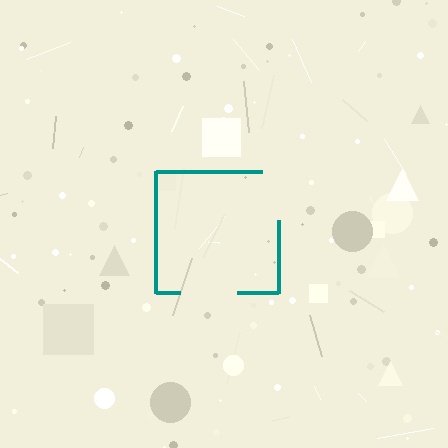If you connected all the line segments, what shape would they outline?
They would outline a square.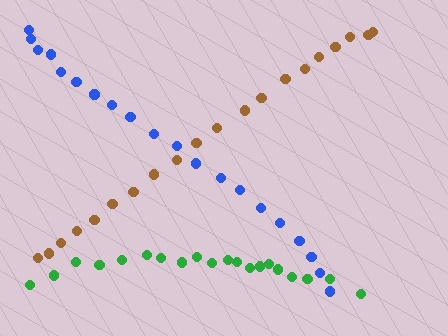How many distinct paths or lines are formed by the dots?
There are 3 distinct paths.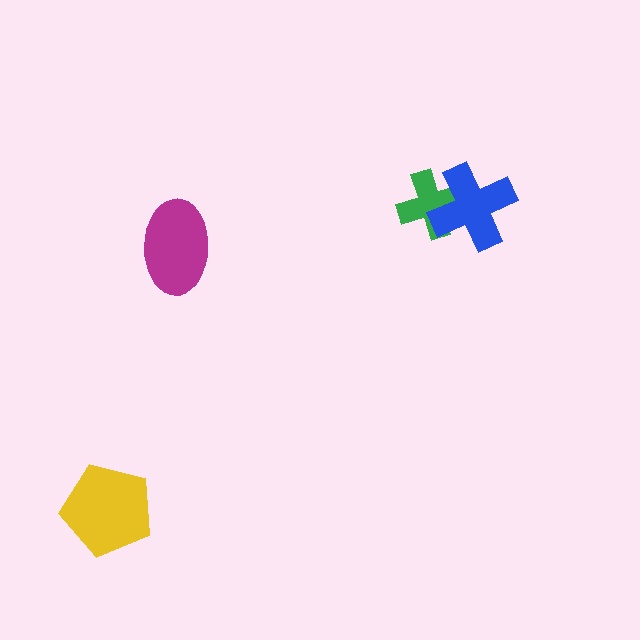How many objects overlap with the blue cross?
1 object overlaps with the blue cross.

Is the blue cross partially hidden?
No, no other shape covers it.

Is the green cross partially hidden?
Yes, it is partially covered by another shape.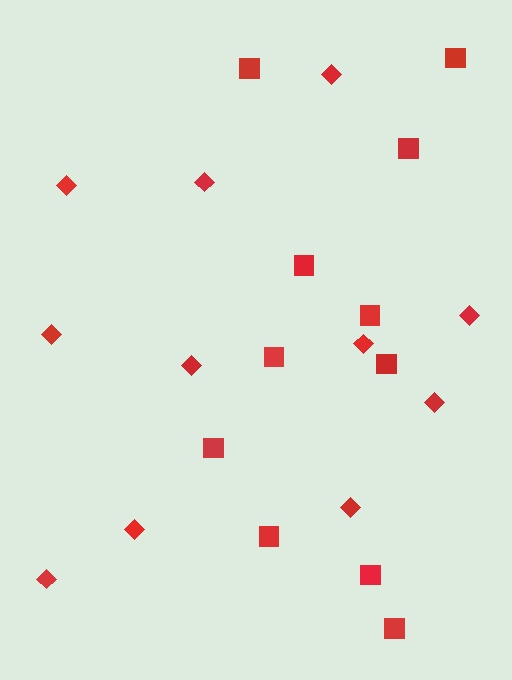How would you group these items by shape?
There are 2 groups: one group of diamonds (11) and one group of squares (11).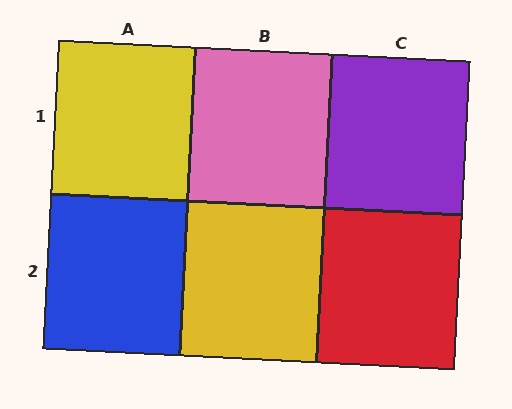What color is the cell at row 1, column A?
Yellow.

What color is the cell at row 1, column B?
Pink.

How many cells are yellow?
2 cells are yellow.